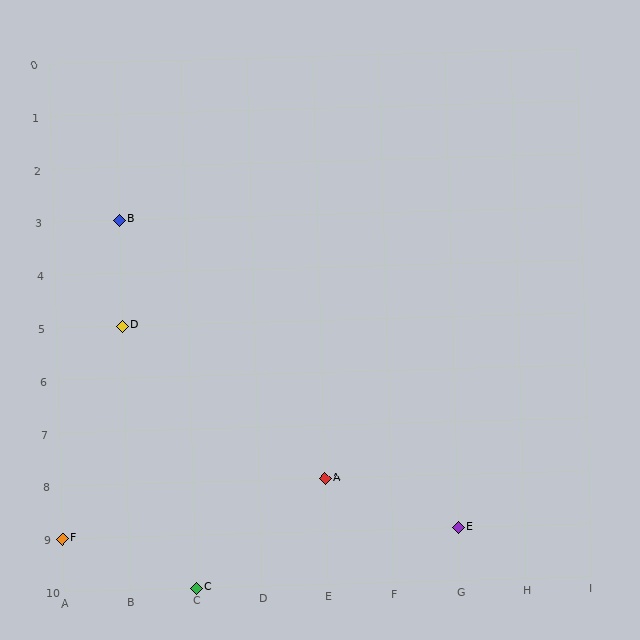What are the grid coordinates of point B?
Point B is at grid coordinates (B, 3).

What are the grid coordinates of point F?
Point F is at grid coordinates (A, 9).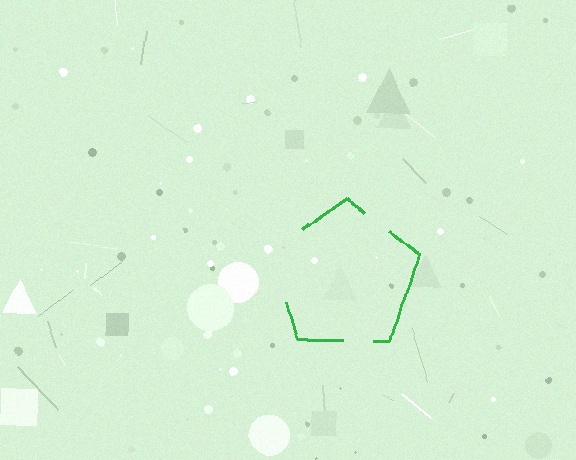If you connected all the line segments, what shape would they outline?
They would outline a pentagon.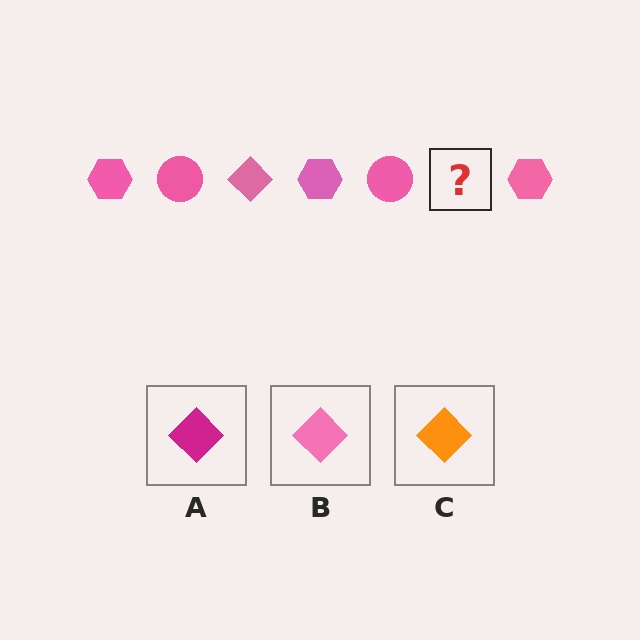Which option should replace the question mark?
Option B.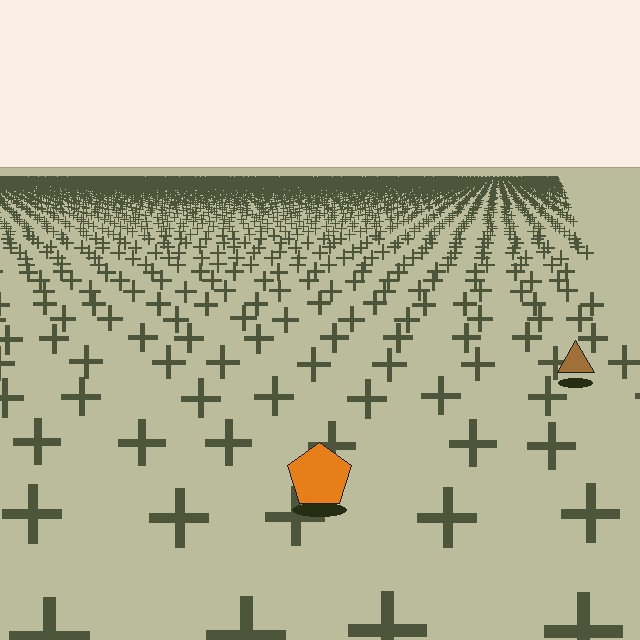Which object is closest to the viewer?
The orange pentagon is closest. The texture marks near it are larger and more spread out.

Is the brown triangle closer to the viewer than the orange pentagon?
No. The orange pentagon is closer — you can tell from the texture gradient: the ground texture is coarser near it.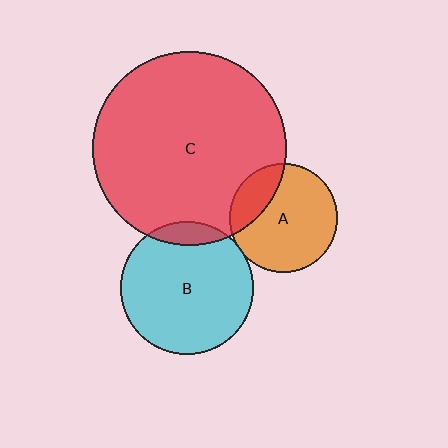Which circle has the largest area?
Circle C (red).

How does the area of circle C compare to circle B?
Approximately 2.2 times.